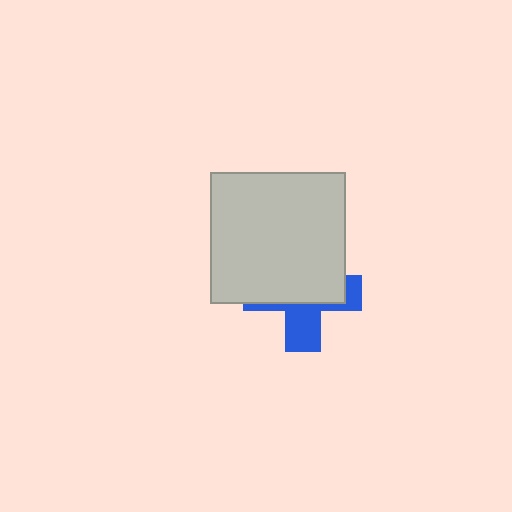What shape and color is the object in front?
The object in front is a light gray rectangle.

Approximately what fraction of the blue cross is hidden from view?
Roughly 61% of the blue cross is hidden behind the light gray rectangle.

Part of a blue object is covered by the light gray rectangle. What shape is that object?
It is a cross.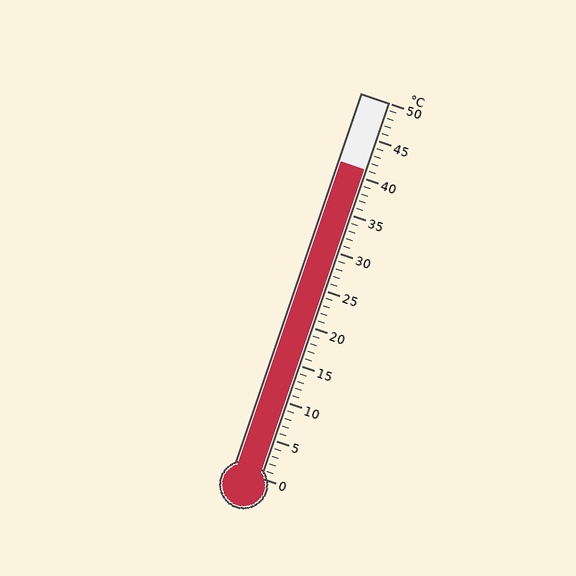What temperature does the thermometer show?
The thermometer shows approximately 41°C.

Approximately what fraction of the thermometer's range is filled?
The thermometer is filled to approximately 80% of its range.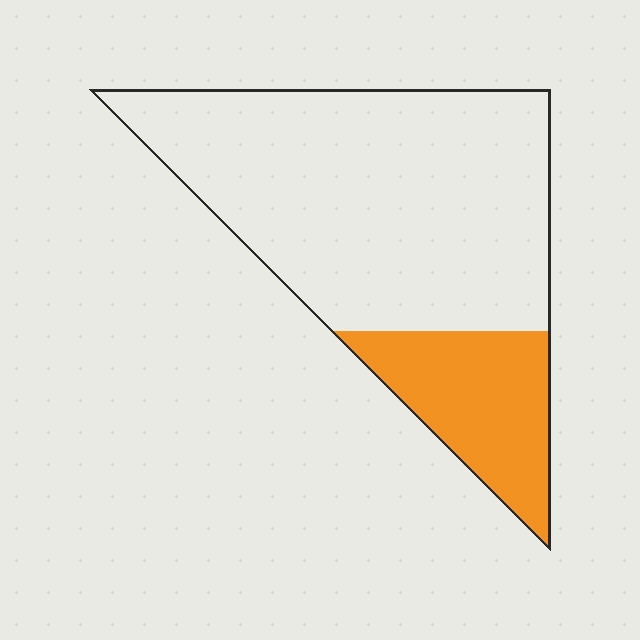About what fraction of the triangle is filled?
About one quarter (1/4).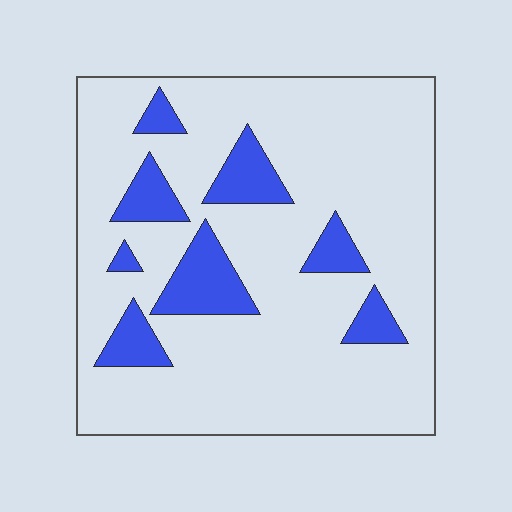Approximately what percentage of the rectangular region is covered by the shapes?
Approximately 15%.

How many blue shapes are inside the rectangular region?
8.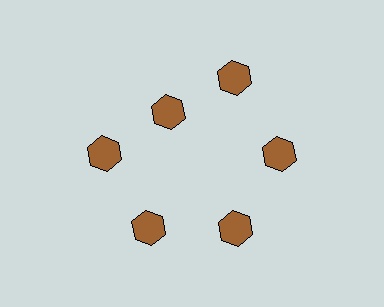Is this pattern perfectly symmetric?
No. The 6 brown hexagons are arranged in a ring, but one element near the 11 o'clock position is pulled inward toward the center, breaking the 6-fold rotational symmetry.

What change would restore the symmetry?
The symmetry would be restored by moving it outward, back onto the ring so that all 6 hexagons sit at equal angles and equal distance from the center.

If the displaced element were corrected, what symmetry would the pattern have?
It would have 6-fold rotational symmetry — the pattern would map onto itself every 60 degrees.